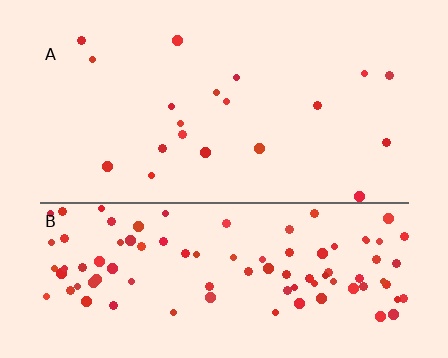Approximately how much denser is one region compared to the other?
Approximately 5.1× — region B over region A.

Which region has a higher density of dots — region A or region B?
B (the bottom).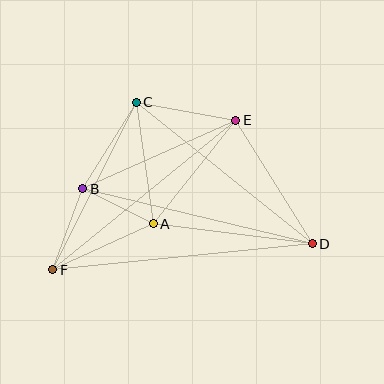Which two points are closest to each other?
Points A and B are closest to each other.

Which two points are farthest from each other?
Points D and F are farthest from each other.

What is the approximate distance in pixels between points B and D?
The distance between B and D is approximately 236 pixels.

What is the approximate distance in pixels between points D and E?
The distance between D and E is approximately 146 pixels.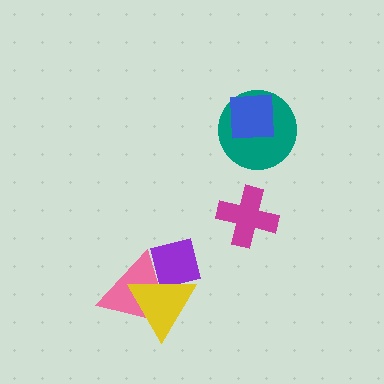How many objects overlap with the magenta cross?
0 objects overlap with the magenta cross.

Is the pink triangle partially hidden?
Yes, it is partially covered by another shape.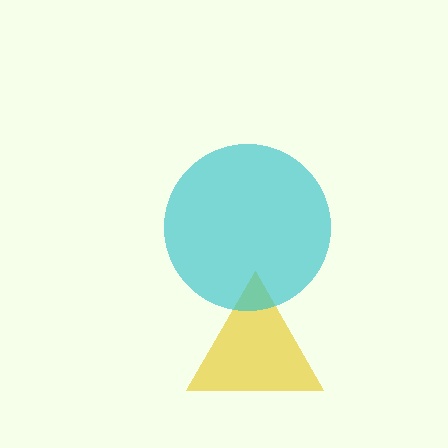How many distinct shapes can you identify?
There are 2 distinct shapes: a yellow triangle, a cyan circle.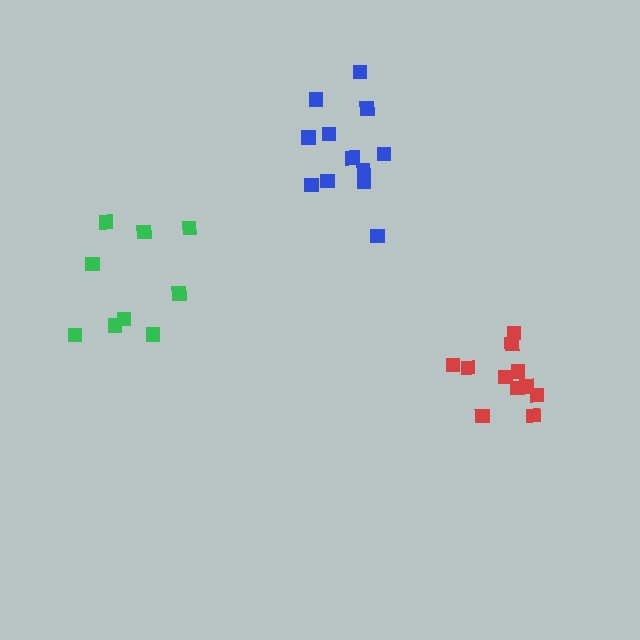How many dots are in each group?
Group 1: 11 dots, Group 2: 9 dots, Group 3: 12 dots (32 total).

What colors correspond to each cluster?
The clusters are colored: red, green, blue.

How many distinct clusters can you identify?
There are 3 distinct clusters.